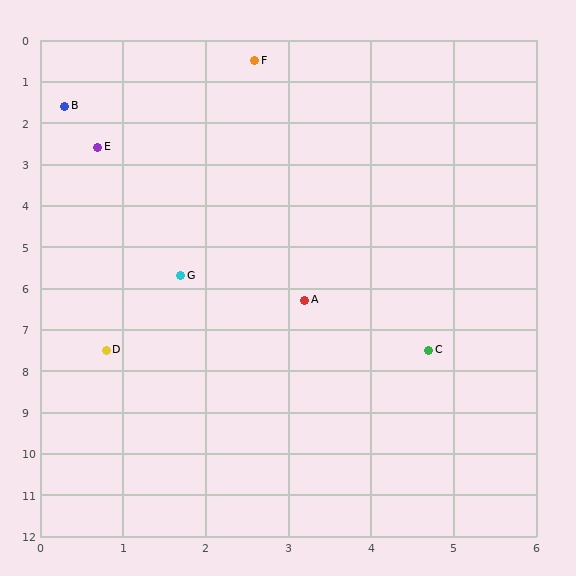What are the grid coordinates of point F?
Point F is at approximately (2.6, 0.5).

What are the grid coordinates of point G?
Point G is at approximately (1.7, 5.7).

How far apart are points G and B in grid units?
Points G and B are about 4.3 grid units apart.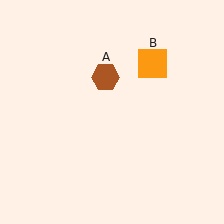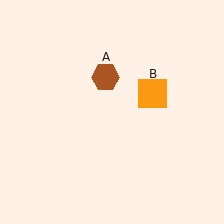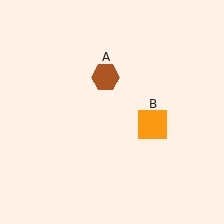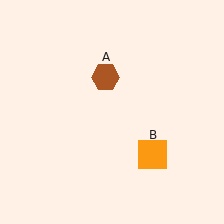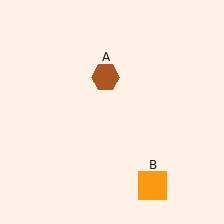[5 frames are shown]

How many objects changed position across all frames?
1 object changed position: orange square (object B).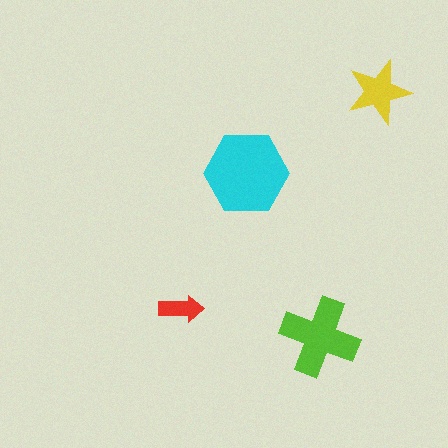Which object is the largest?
The cyan hexagon.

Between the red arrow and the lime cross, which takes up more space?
The lime cross.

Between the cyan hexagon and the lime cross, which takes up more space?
The cyan hexagon.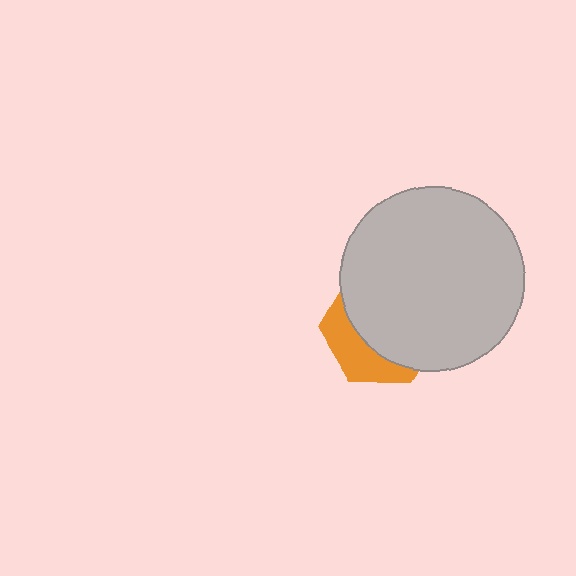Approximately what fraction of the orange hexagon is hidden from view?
Roughly 68% of the orange hexagon is hidden behind the light gray circle.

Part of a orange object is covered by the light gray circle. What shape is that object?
It is a hexagon.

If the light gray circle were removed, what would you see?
You would see the complete orange hexagon.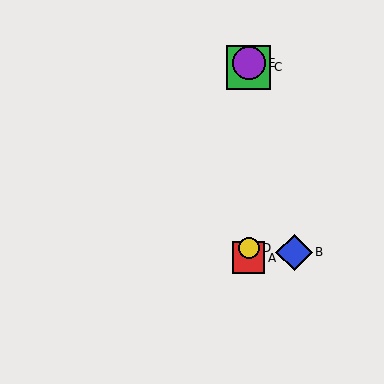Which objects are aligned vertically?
Objects A, C, D, E are aligned vertically.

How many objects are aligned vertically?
4 objects (A, C, D, E) are aligned vertically.